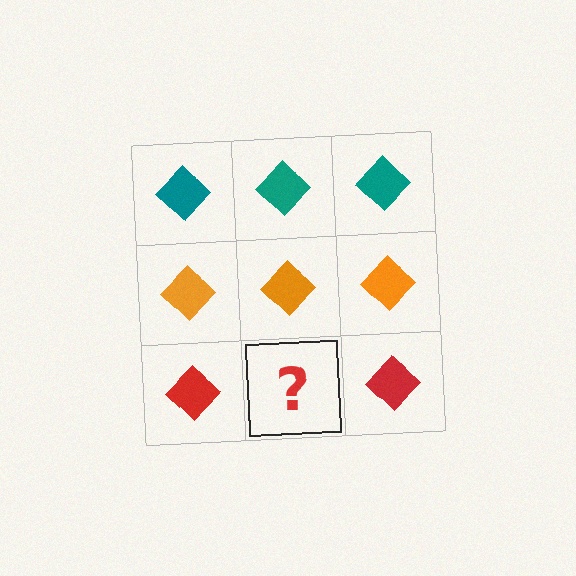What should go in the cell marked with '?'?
The missing cell should contain a red diamond.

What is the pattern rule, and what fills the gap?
The rule is that each row has a consistent color. The gap should be filled with a red diamond.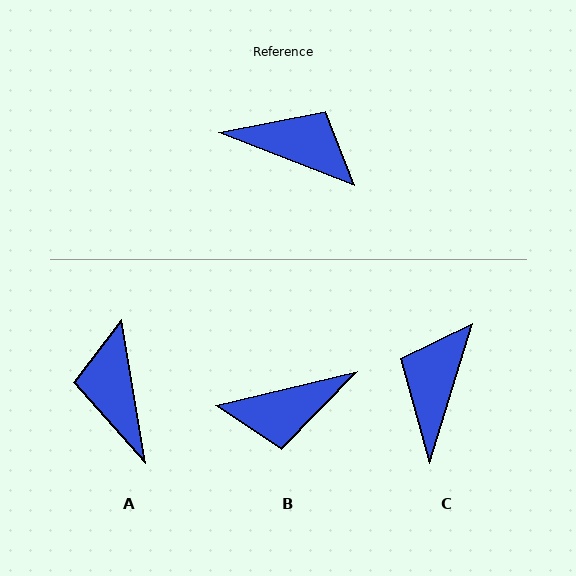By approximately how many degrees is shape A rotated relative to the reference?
Approximately 121 degrees counter-clockwise.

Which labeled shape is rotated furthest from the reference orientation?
B, about 145 degrees away.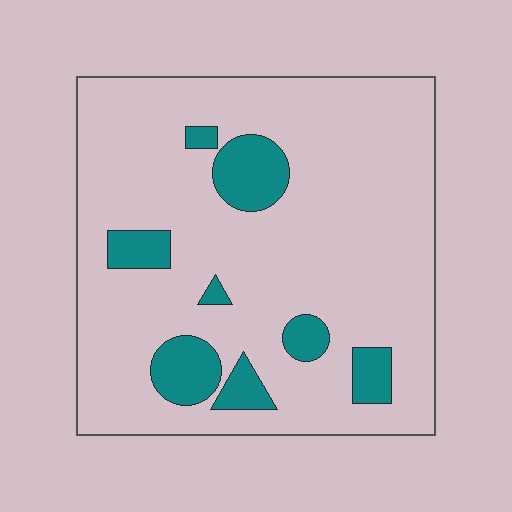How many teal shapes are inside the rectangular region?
8.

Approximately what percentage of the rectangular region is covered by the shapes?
Approximately 15%.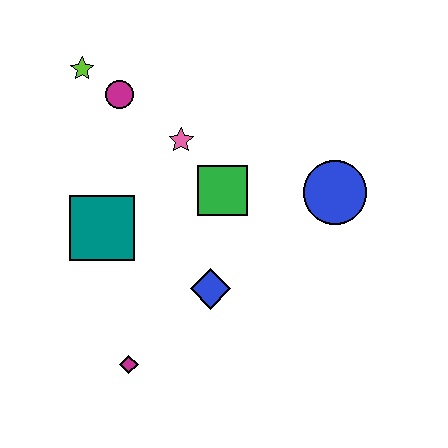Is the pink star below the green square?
No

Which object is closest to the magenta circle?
The lime star is closest to the magenta circle.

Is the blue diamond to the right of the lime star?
Yes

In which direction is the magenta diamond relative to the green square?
The magenta diamond is below the green square.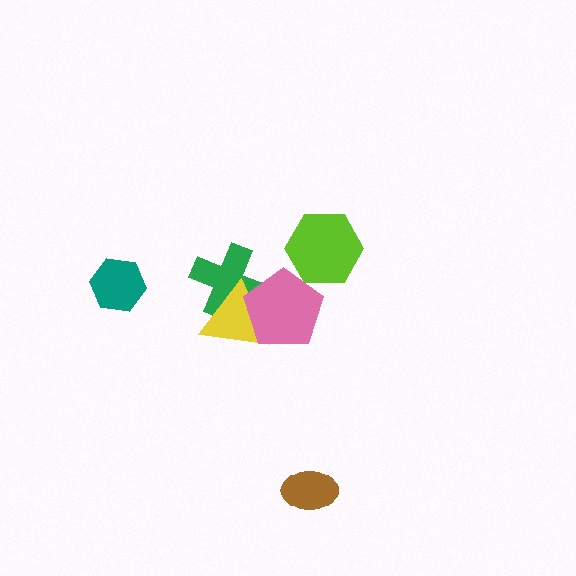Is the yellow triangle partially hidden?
Yes, it is partially covered by another shape.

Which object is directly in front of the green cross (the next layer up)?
The yellow triangle is directly in front of the green cross.